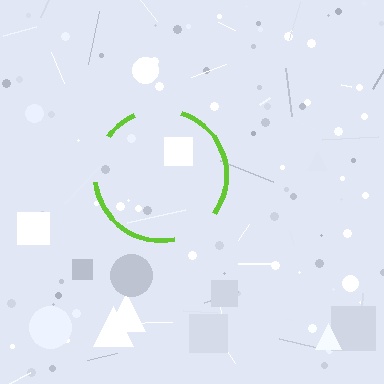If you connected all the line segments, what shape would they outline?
They would outline a circle.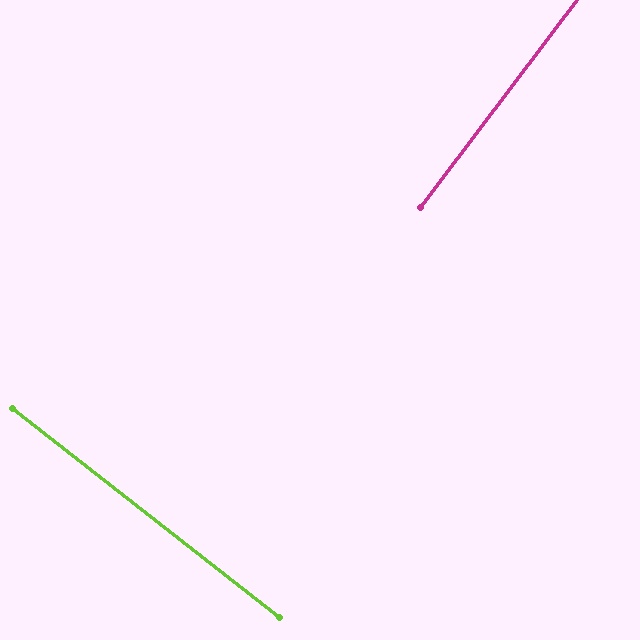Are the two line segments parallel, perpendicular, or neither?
Perpendicular — they meet at approximately 89°.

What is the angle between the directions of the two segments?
Approximately 89 degrees.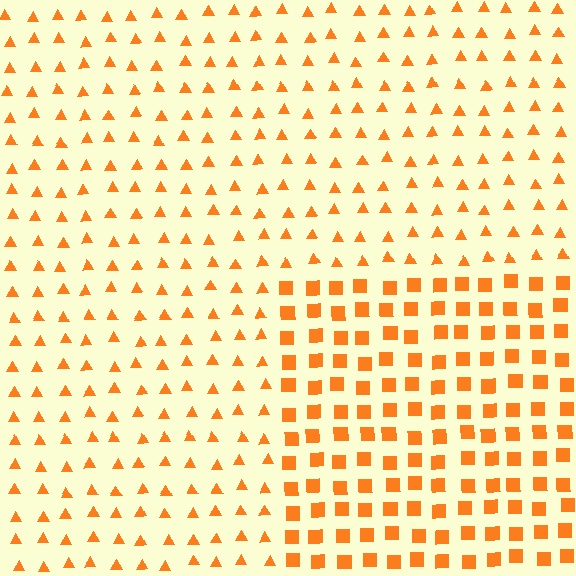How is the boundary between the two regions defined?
The boundary is defined by a change in element shape: squares inside vs. triangles outside. All elements share the same color and spacing.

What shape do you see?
I see a rectangle.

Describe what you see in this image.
The image is filled with small orange elements arranged in a uniform grid. A rectangle-shaped region contains squares, while the surrounding area contains triangles. The boundary is defined purely by the change in element shape.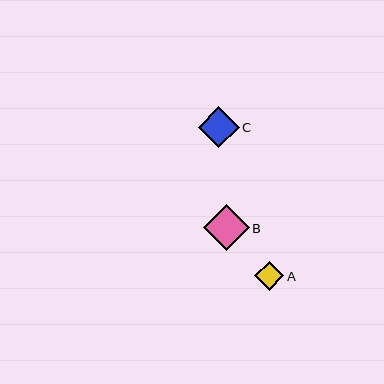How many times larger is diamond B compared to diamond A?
Diamond B is approximately 1.6 times the size of diamond A.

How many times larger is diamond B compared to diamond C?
Diamond B is approximately 1.1 times the size of diamond C.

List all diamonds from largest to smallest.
From largest to smallest: B, C, A.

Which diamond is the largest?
Diamond B is the largest with a size of approximately 46 pixels.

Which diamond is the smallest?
Diamond A is the smallest with a size of approximately 29 pixels.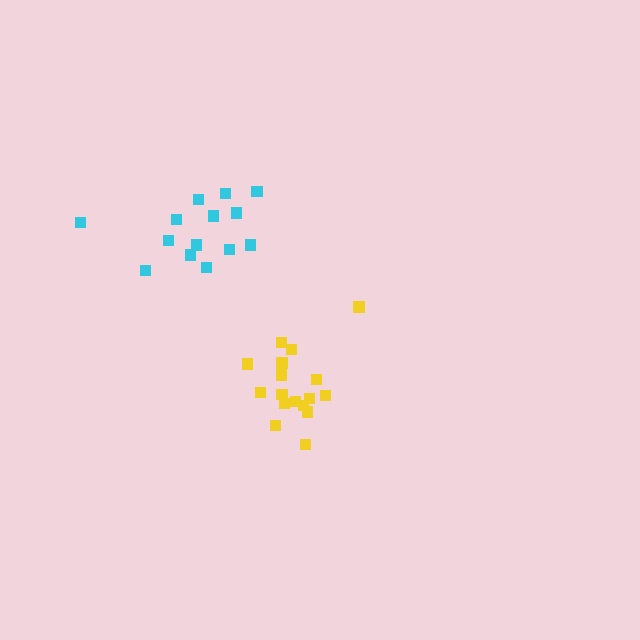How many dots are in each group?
Group 1: 14 dots, Group 2: 17 dots (31 total).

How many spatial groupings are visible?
There are 2 spatial groupings.